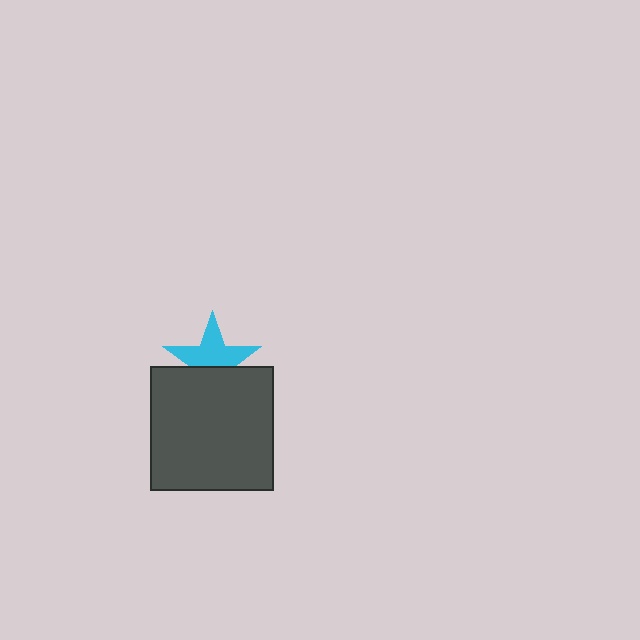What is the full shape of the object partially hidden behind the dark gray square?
The partially hidden object is a cyan star.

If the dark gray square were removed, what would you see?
You would see the complete cyan star.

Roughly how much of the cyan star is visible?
About half of it is visible (roughly 59%).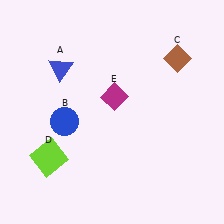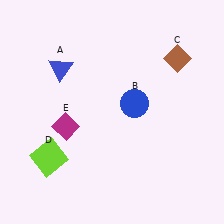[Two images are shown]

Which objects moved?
The objects that moved are: the blue circle (B), the magenta diamond (E).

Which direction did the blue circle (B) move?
The blue circle (B) moved right.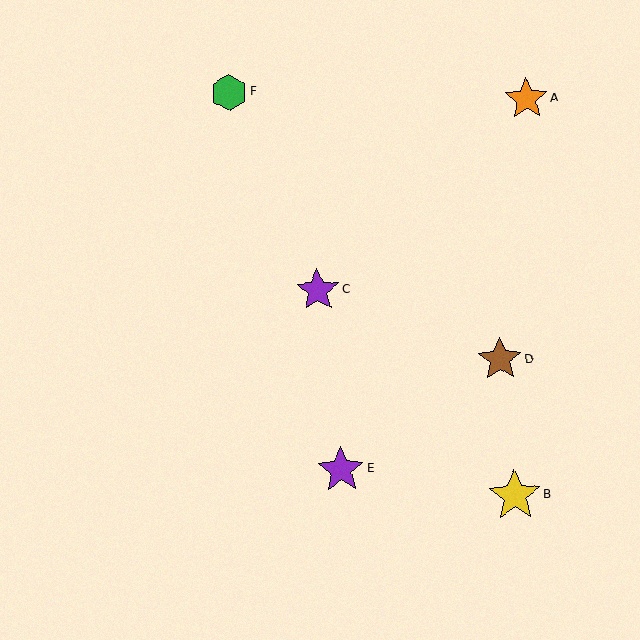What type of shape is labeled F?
Shape F is a green hexagon.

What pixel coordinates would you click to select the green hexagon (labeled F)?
Click at (229, 92) to select the green hexagon F.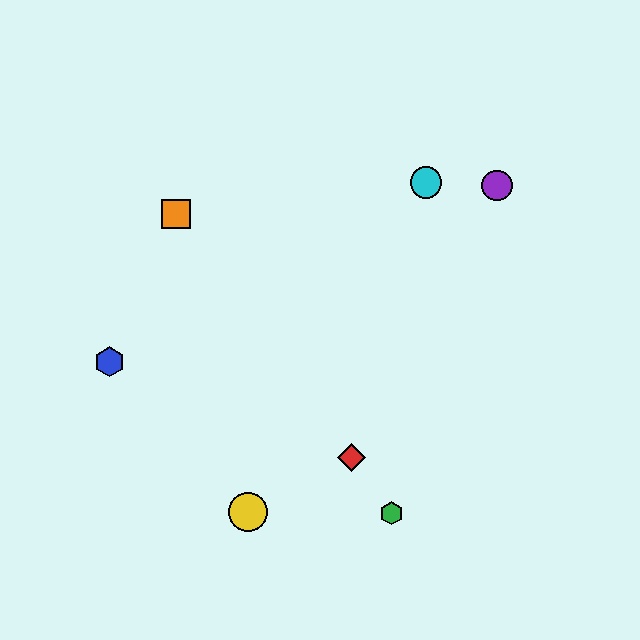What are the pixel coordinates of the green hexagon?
The green hexagon is at (391, 513).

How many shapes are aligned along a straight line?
3 shapes (the red diamond, the green hexagon, the orange square) are aligned along a straight line.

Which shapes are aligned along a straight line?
The red diamond, the green hexagon, the orange square are aligned along a straight line.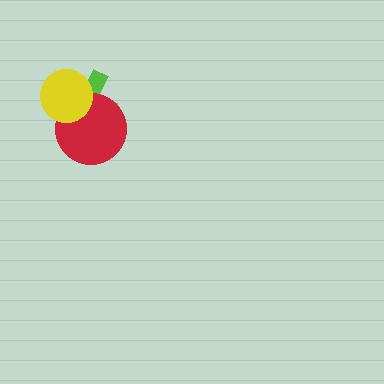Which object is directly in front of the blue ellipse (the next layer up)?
The lime cross is directly in front of the blue ellipse.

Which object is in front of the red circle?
The yellow circle is in front of the red circle.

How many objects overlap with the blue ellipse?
3 objects overlap with the blue ellipse.